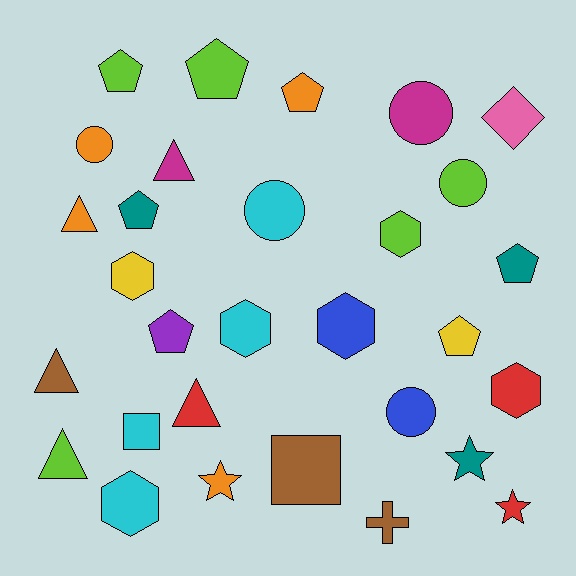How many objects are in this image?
There are 30 objects.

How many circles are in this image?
There are 5 circles.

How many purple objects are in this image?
There is 1 purple object.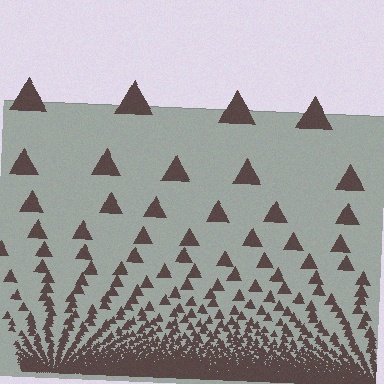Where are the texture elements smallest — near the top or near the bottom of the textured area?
Near the bottom.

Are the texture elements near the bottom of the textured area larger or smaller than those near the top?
Smaller. The gradient is inverted — elements near the bottom are smaller and denser.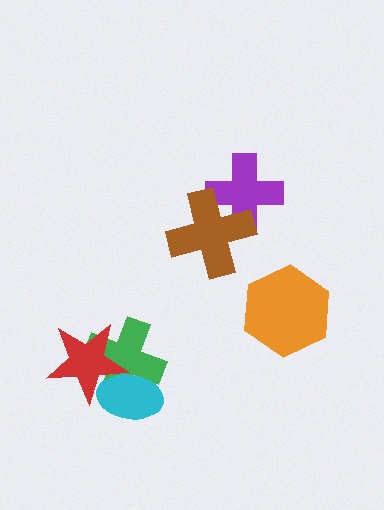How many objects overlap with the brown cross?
1 object overlaps with the brown cross.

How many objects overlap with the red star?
2 objects overlap with the red star.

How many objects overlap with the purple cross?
1 object overlaps with the purple cross.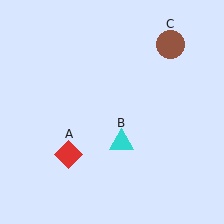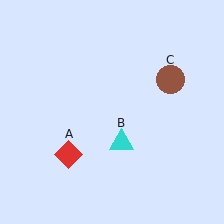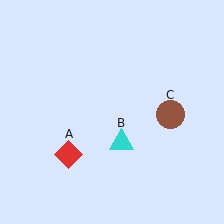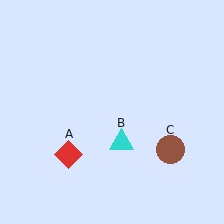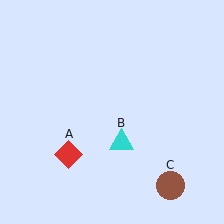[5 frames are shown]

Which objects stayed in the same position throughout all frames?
Red diamond (object A) and cyan triangle (object B) remained stationary.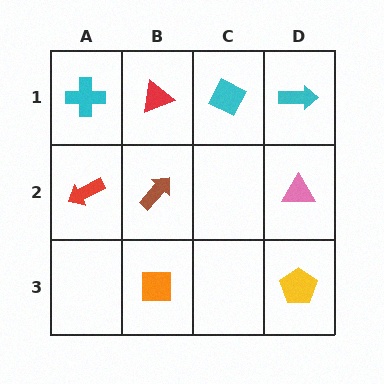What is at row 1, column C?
A cyan diamond.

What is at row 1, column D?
A cyan arrow.